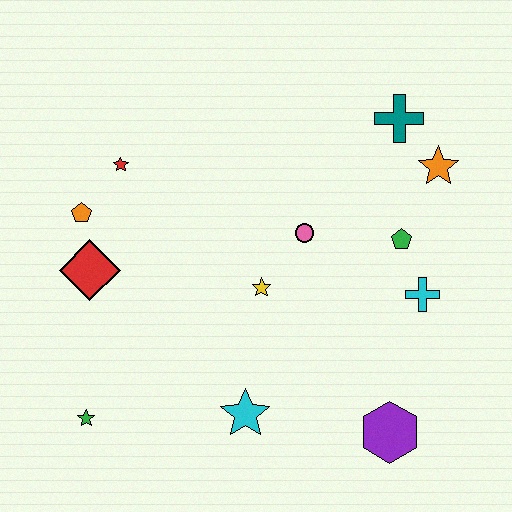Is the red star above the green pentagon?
Yes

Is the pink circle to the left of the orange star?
Yes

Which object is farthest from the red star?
The purple hexagon is farthest from the red star.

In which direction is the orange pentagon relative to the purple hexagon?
The orange pentagon is to the left of the purple hexagon.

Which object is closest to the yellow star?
The pink circle is closest to the yellow star.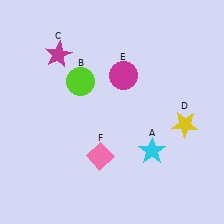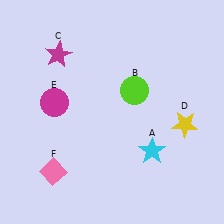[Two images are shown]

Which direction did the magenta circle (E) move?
The magenta circle (E) moved left.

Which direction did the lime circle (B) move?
The lime circle (B) moved right.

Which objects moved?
The objects that moved are: the lime circle (B), the magenta circle (E), the pink diamond (F).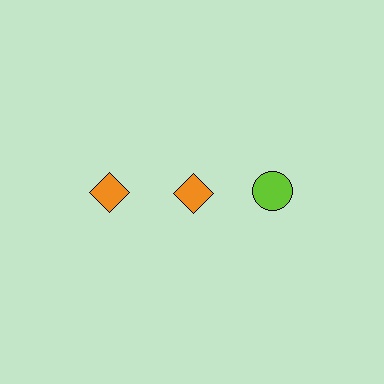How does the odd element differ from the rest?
It differs in both color (lime instead of orange) and shape (circle instead of diamond).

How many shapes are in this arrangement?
There are 3 shapes arranged in a grid pattern.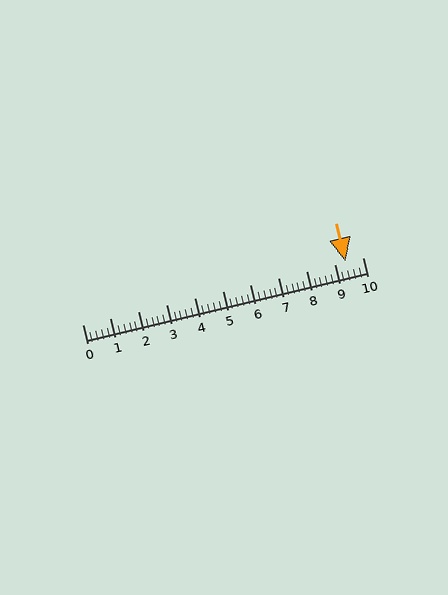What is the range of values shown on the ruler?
The ruler shows values from 0 to 10.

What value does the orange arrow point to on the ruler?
The orange arrow points to approximately 9.4.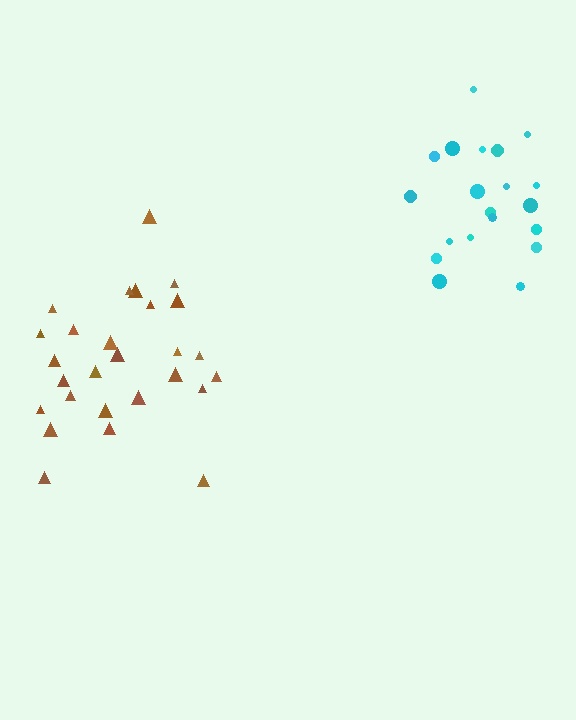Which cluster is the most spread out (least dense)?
Brown.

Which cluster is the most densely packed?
Cyan.